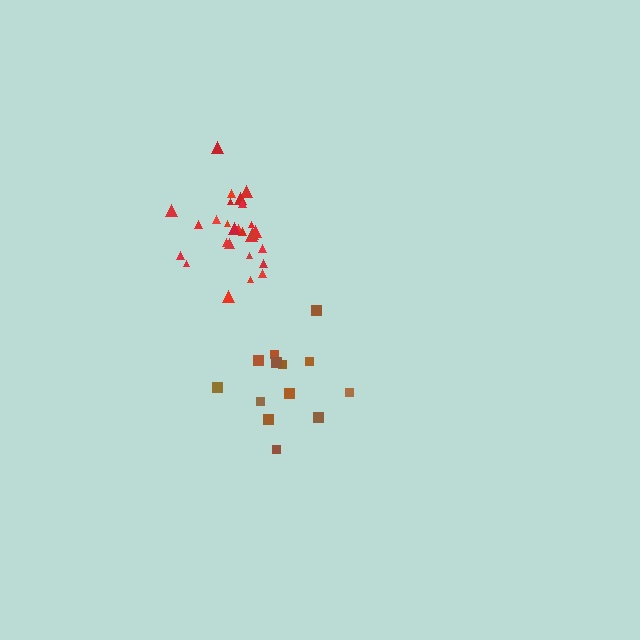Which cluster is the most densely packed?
Red.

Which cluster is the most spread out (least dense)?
Brown.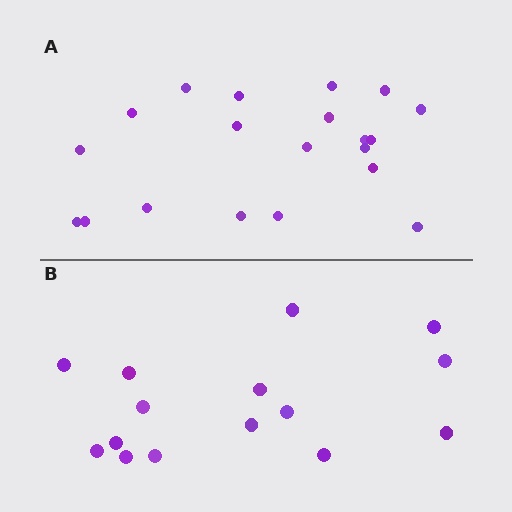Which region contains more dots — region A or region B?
Region A (the top region) has more dots.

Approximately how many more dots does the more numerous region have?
Region A has about 5 more dots than region B.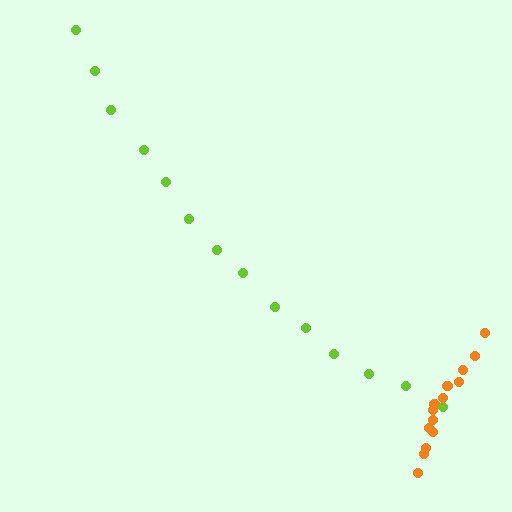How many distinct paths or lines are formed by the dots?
There are 2 distinct paths.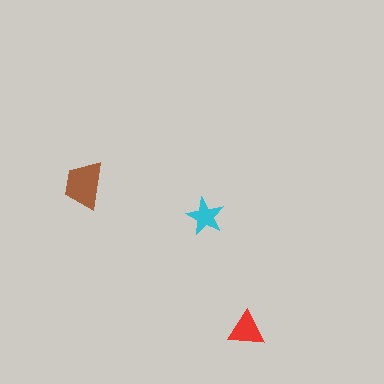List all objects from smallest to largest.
The cyan star, the red triangle, the brown trapezoid.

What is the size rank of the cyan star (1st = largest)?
3rd.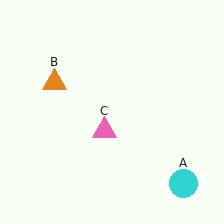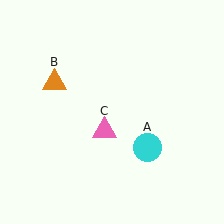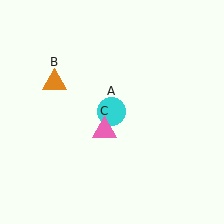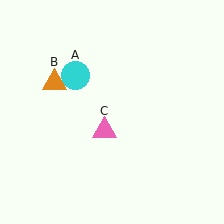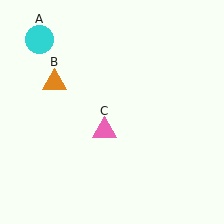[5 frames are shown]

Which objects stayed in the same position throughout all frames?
Orange triangle (object B) and pink triangle (object C) remained stationary.